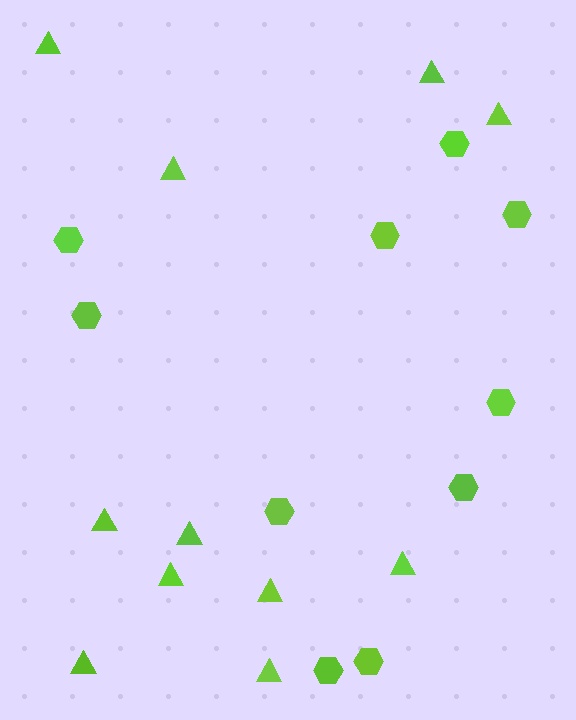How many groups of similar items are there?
There are 2 groups: one group of triangles (11) and one group of hexagons (10).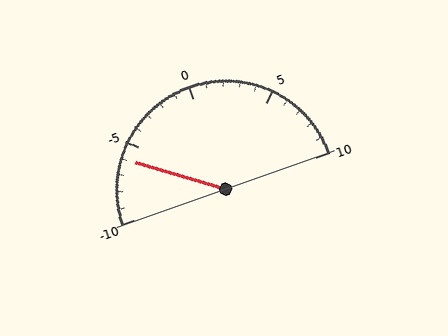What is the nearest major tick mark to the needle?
The nearest major tick mark is -5.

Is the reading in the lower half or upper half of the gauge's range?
The reading is in the lower half of the range (-10 to 10).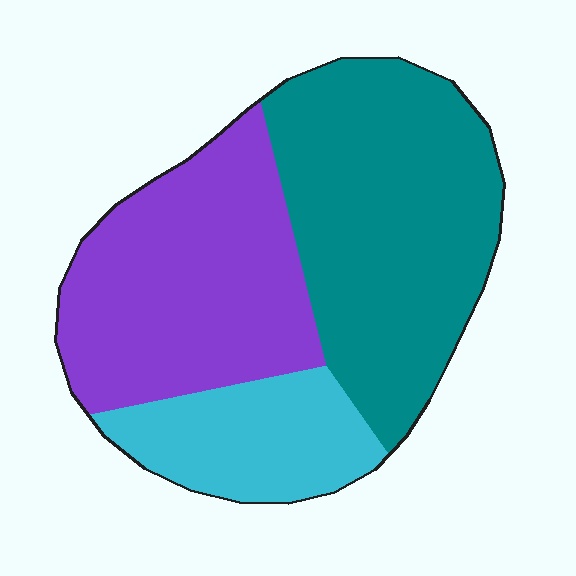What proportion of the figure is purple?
Purple covers around 35% of the figure.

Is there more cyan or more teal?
Teal.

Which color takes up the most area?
Teal, at roughly 45%.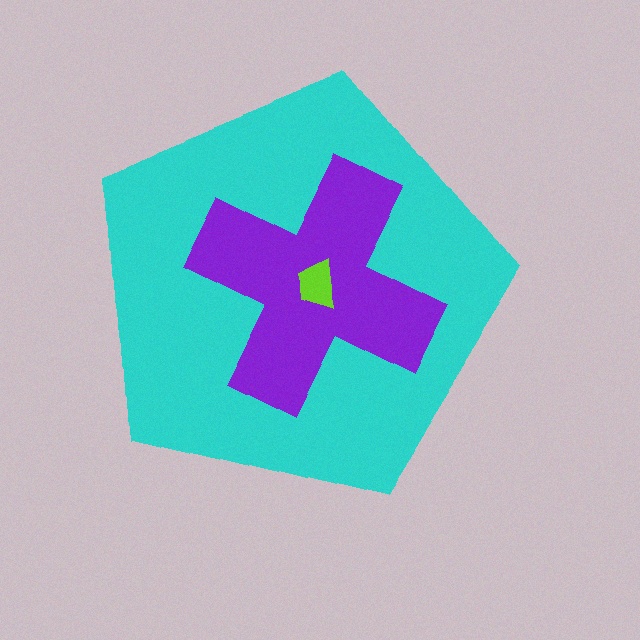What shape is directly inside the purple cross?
The lime trapezoid.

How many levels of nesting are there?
3.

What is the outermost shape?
The cyan pentagon.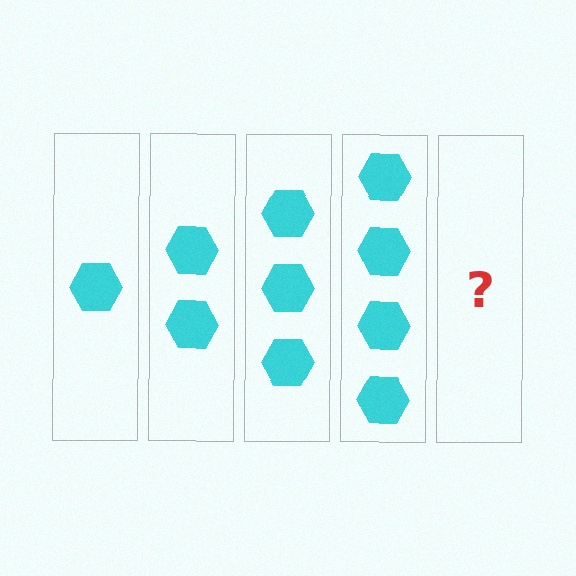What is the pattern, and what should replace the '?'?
The pattern is that each step adds one more hexagon. The '?' should be 5 hexagons.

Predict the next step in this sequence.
The next step is 5 hexagons.